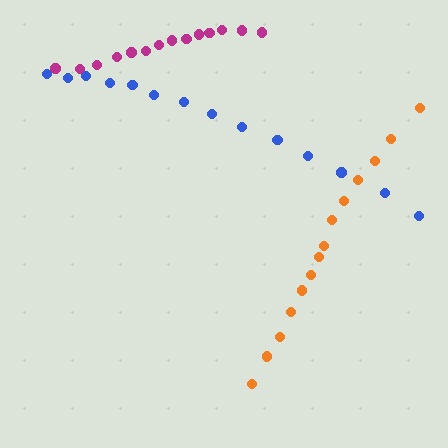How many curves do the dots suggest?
There are 3 distinct paths.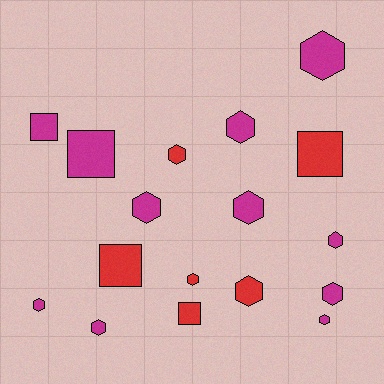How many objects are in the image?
There are 17 objects.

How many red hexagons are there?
There are 3 red hexagons.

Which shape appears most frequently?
Hexagon, with 12 objects.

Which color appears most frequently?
Magenta, with 11 objects.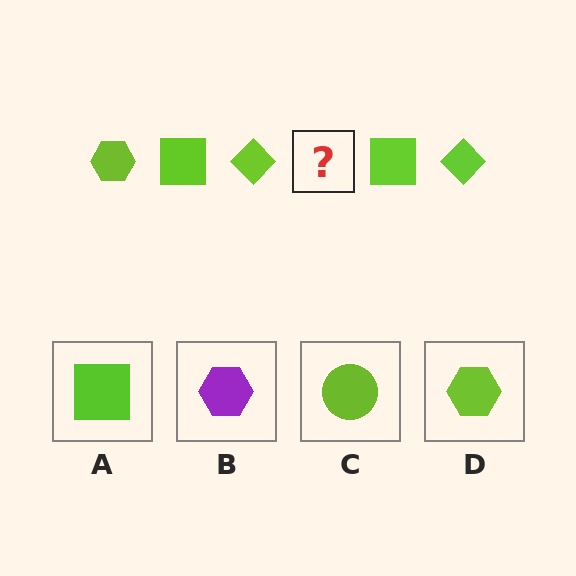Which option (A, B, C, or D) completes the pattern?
D.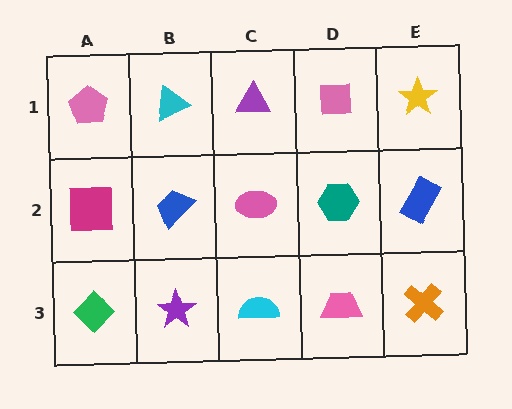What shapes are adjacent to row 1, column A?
A magenta square (row 2, column A), a cyan triangle (row 1, column B).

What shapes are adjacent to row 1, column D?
A teal hexagon (row 2, column D), a purple triangle (row 1, column C), a yellow star (row 1, column E).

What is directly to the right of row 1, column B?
A purple triangle.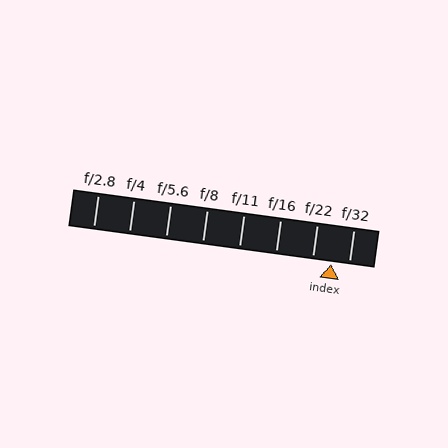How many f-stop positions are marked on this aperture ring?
There are 8 f-stop positions marked.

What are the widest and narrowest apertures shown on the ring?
The widest aperture shown is f/2.8 and the narrowest is f/32.